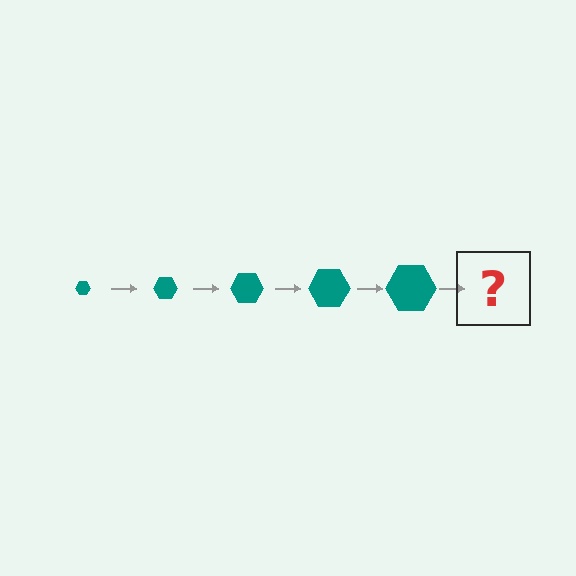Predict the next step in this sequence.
The next step is a teal hexagon, larger than the previous one.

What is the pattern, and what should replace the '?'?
The pattern is that the hexagon gets progressively larger each step. The '?' should be a teal hexagon, larger than the previous one.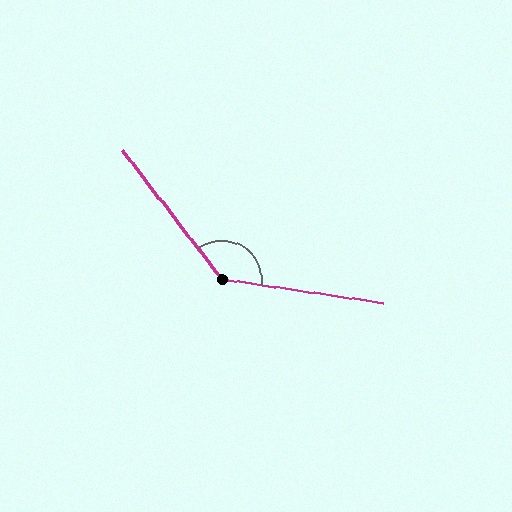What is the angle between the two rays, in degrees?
Approximately 136 degrees.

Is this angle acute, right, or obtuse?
It is obtuse.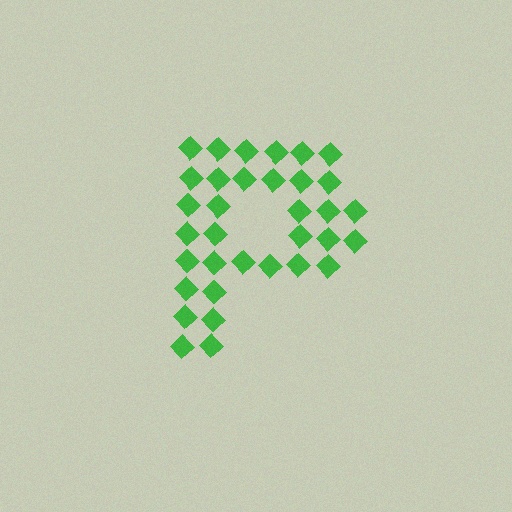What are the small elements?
The small elements are diamonds.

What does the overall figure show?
The overall figure shows the letter P.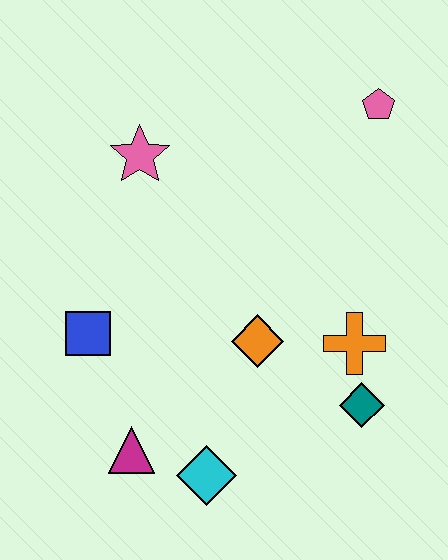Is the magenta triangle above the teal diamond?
No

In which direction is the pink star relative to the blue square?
The pink star is above the blue square.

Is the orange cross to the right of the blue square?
Yes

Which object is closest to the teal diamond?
The orange cross is closest to the teal diamond.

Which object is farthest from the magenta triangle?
The pink pentagon is farthest from the magenta triangle.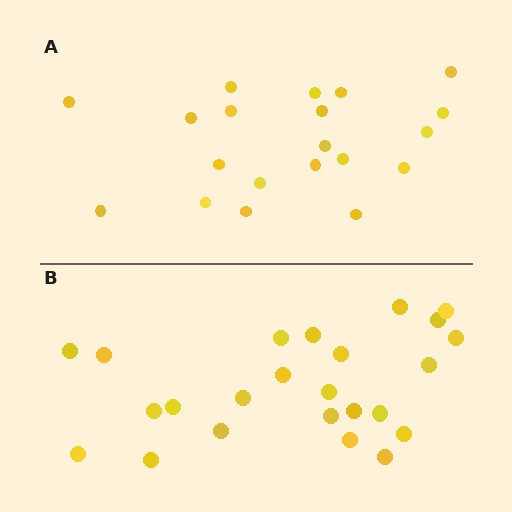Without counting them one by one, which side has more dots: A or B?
Region B (the bottom region) has more dots.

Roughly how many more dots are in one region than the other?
Region B has about 4 more dots than region A.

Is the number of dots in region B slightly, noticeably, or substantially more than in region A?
Region B has only slightly more — the two regions are fairly close. The ratio is roughly 1.2 to 1.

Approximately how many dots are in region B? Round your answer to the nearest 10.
About 20 dots. (The exact count is 24, which rounds to 20.)